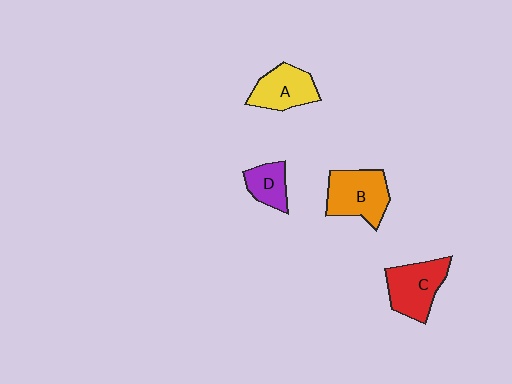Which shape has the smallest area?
Shape D (purple).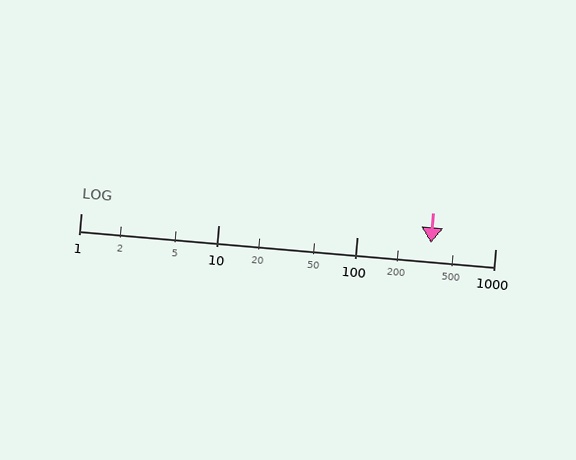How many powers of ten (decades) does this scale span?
The scale spans 3 decades, from 1 to 1000.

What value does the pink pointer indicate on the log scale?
The pointer indicates approximately 340.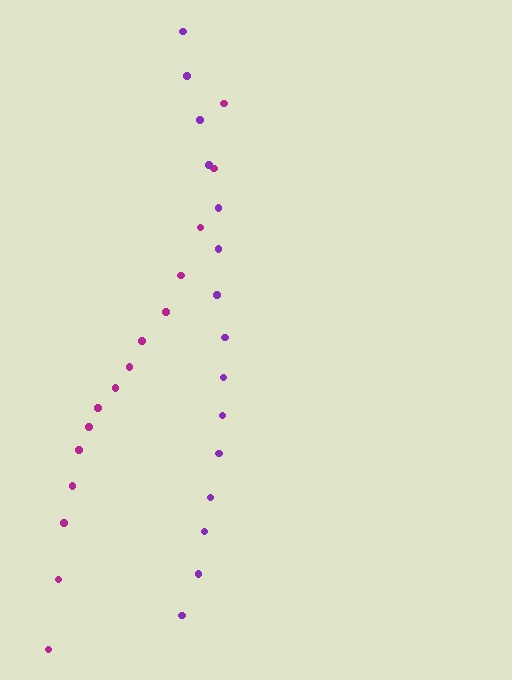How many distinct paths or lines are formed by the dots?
There are 2 distinct paths.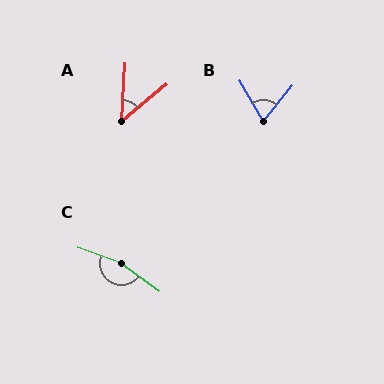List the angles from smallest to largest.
A (47°), B (69°), C (163°).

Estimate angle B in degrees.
Approximately 69 degrees.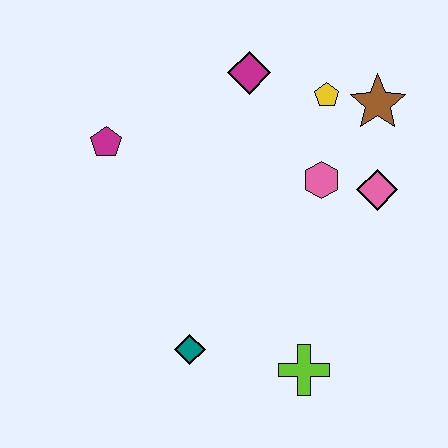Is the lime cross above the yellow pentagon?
No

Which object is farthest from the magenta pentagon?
The lime cross is farthest from the magenta pentagon.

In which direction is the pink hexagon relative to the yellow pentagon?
The pink hexagon is below the yellow pentagon.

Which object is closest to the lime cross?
The teal diamond is closest to the lime cross.